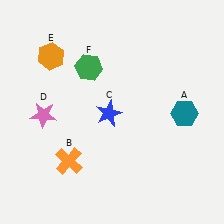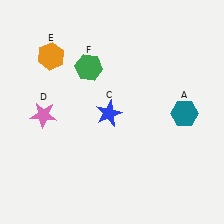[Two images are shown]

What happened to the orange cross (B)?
The orange cross (B) was removed in Image 2. It was in the bottom-left area of Image 1.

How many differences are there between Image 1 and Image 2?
There is 1 difference between the two images.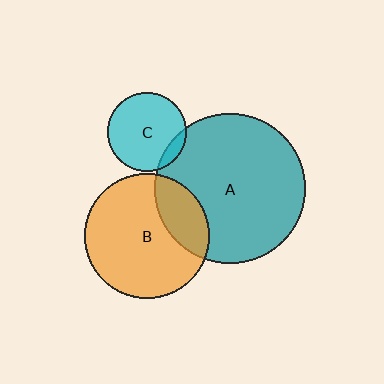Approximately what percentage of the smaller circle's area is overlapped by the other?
Approximately 25%.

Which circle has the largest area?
Circle A (teal).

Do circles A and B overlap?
Yes.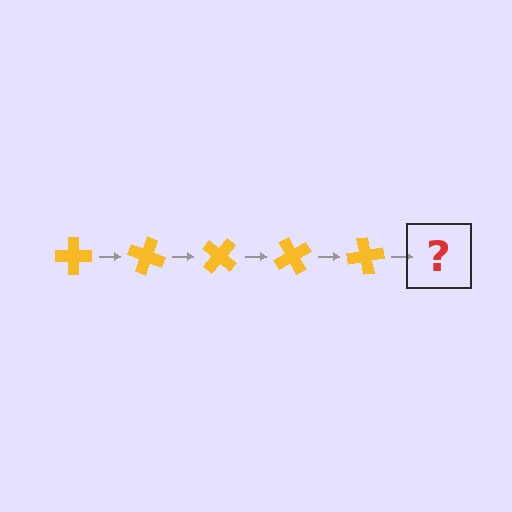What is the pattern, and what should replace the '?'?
The pattern is that the cross rotates 20 degrees each step. The '?' should be a yellow cross rotated 100 degrees.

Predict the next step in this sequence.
The next step is a yellow cross rotated 100 degrees.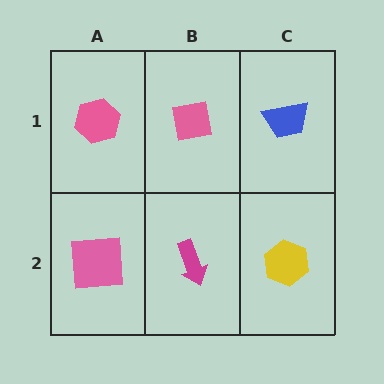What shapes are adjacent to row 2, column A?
A pink hexagon (row 1, column A), a magenta arrow (row 2, column B).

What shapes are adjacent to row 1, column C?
A yellow hexagon (row 2, column C), a pink square (row 1, column B).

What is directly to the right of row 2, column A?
A magenta arrow.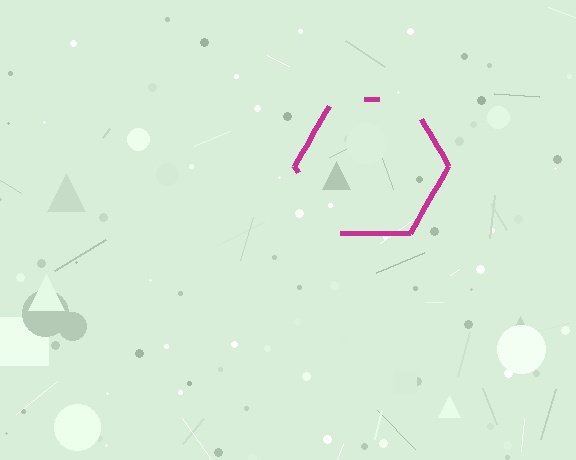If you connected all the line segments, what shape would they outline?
They would outline a hexagon.